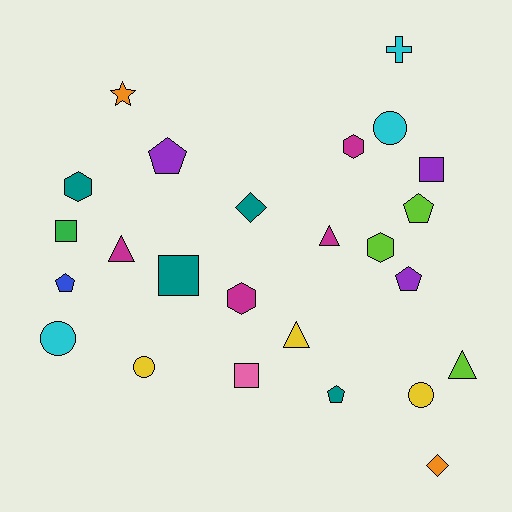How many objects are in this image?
There are 25 objects.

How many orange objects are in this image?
There are 2 orange objects.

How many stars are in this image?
There is 1 star.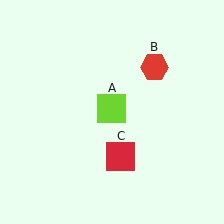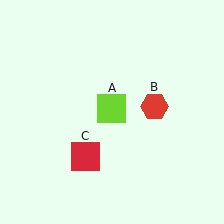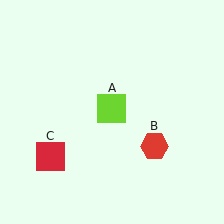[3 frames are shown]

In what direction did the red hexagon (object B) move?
The red hexagon (object B) moved down.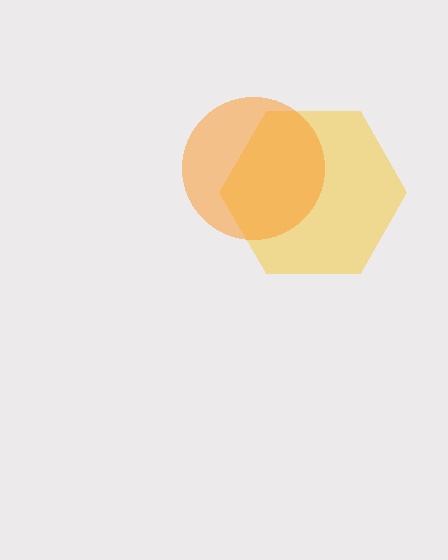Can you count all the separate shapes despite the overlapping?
Yes, there are 2 separate shapes.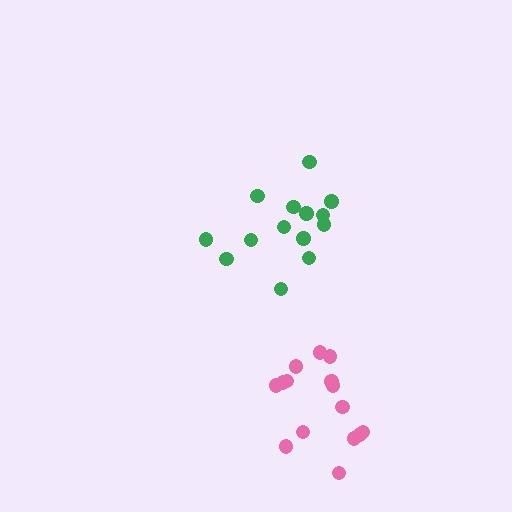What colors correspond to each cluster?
The clusters are colored: green, pink.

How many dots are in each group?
Group 1: 14 dots, Group 2: 15 dots (29 total).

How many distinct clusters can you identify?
There are 2 distinct clusters.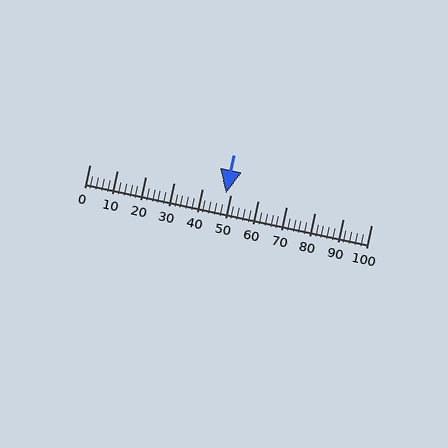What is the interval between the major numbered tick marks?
The major tick marks are spaced 10 units apart.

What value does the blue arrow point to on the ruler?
The blue arrow points to approximately 49.